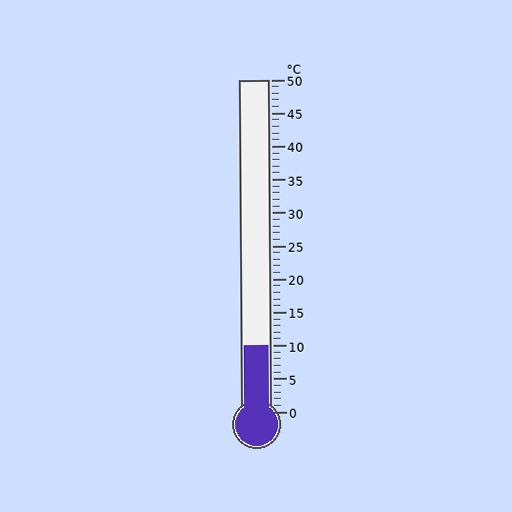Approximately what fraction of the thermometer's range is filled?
The thermometer is filled to approximately 20% of its range.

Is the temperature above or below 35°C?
The temperature is below 35°C.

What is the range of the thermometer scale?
The thermometer scale ranges from 0°C to 50°C.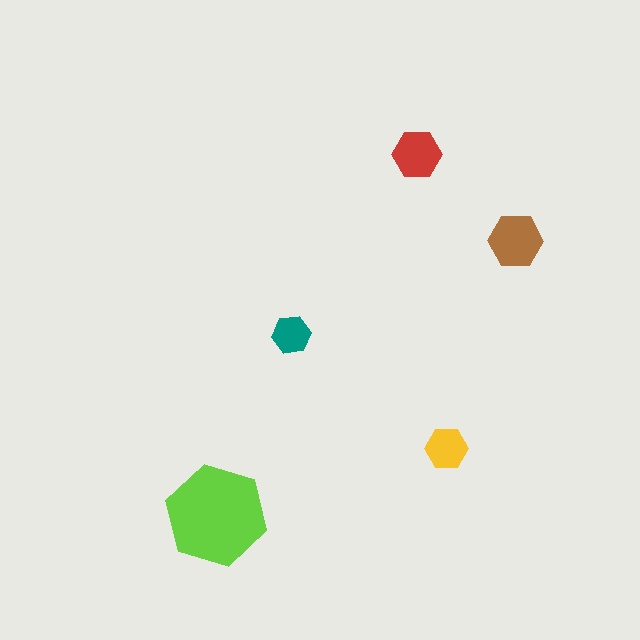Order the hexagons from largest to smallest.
the lime one, the brown one, the red one, the yellow one, the teal one.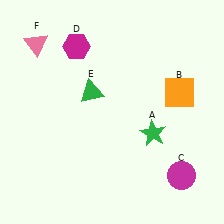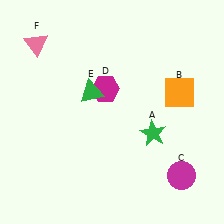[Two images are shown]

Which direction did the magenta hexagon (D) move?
The magenta hexagon (D) moved down.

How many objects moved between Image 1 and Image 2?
1 object moved between the two images.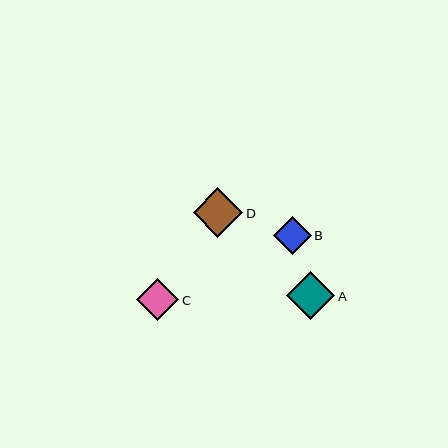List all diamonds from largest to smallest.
From largest to smallest: D, A, C, B.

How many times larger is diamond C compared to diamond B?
Diamond C is approximately 1.1 times the size of diamond B.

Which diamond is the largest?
Diamond D is the largest with a size of approximately 49 pixels.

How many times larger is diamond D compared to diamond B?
Diamond D is approximately 1.3 times the size of diamond B.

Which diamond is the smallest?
Diamond B is the smallest with a size of approximately 38 pixels.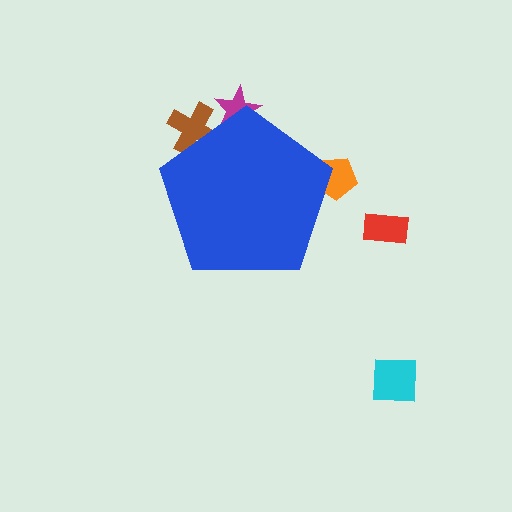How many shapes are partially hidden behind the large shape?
3 shapes are partially hidden.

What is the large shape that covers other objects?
A blue pentagon.